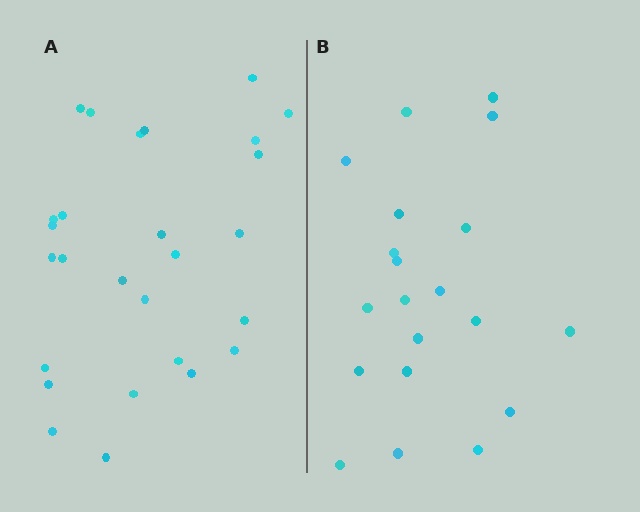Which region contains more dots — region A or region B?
Region A (the left region) has more dots.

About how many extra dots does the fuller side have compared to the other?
Region A has roughly 8 or so more dots than region B.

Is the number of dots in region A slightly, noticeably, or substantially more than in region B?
Region A has noticeably more, but not dramatically so. The ratio is roughly 1.4 to 1.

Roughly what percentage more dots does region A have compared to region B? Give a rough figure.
About 35% more.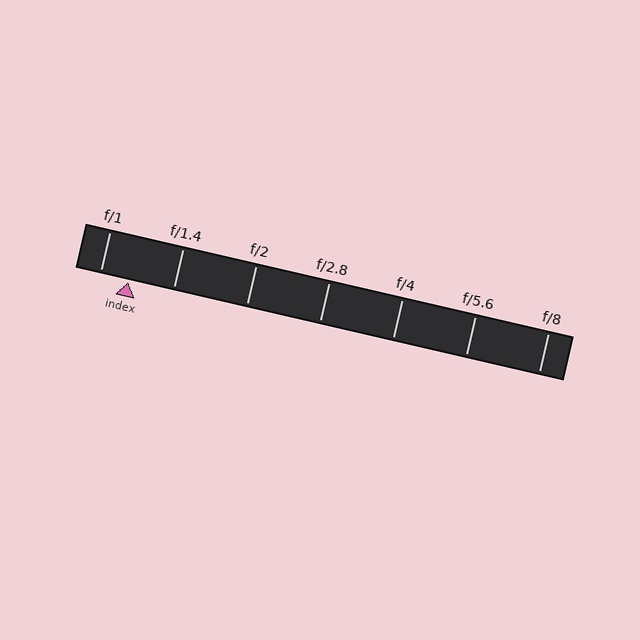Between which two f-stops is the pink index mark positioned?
The index mark is between f/1 and f/1.4.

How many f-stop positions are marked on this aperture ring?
There are 7 f-stop positions marked.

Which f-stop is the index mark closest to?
The index mark is closest to f/1.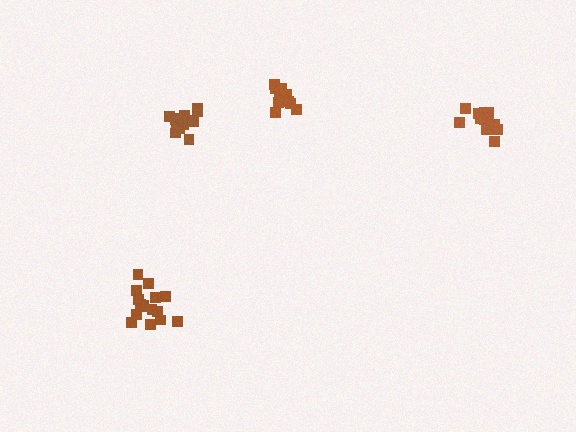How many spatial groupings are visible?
There are 4 spatial groupings.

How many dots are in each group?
Group 1: 11 dots, Group 2: 15 dots, Group 3: 16 dots, Group 4: 14 dots (56 total).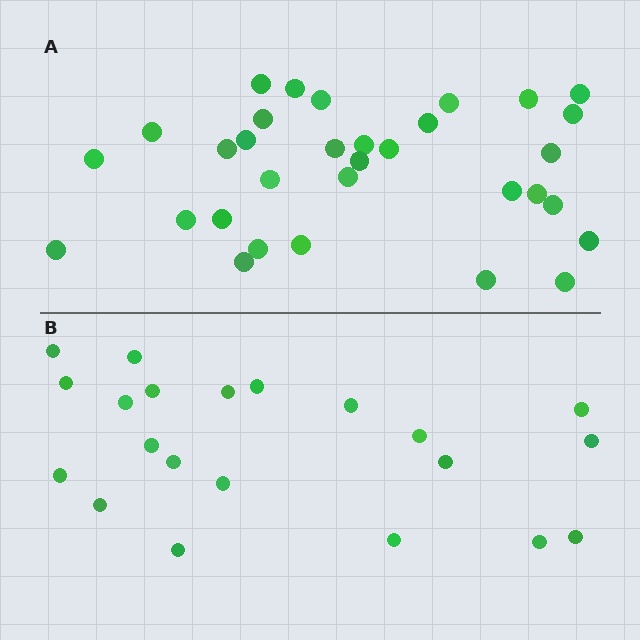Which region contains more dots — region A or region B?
Region A (the top region) has more dots.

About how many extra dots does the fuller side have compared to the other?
Region A has roughly 12 or so more dots than region B.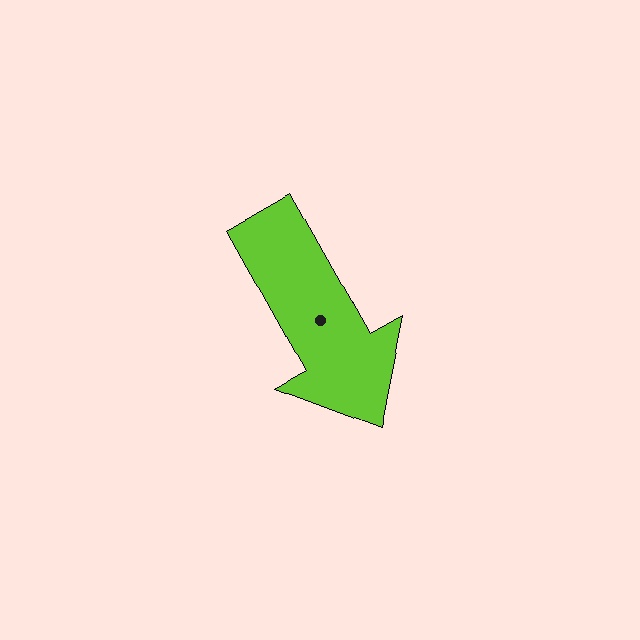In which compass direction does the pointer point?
Southeast.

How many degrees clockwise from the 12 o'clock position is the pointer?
Approximately 151 degrees.